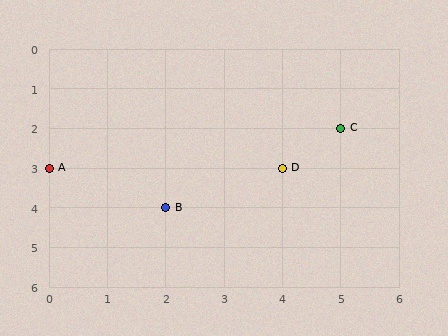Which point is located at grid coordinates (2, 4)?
Point B is at (2, 4).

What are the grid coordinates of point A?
Point A is at grid coordinates (0, 3).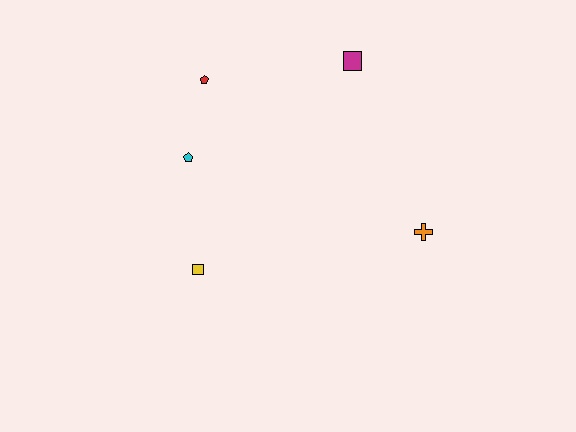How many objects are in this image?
There are 5 objects.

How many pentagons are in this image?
There are 2 pentagons.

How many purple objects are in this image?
There are no purple objects.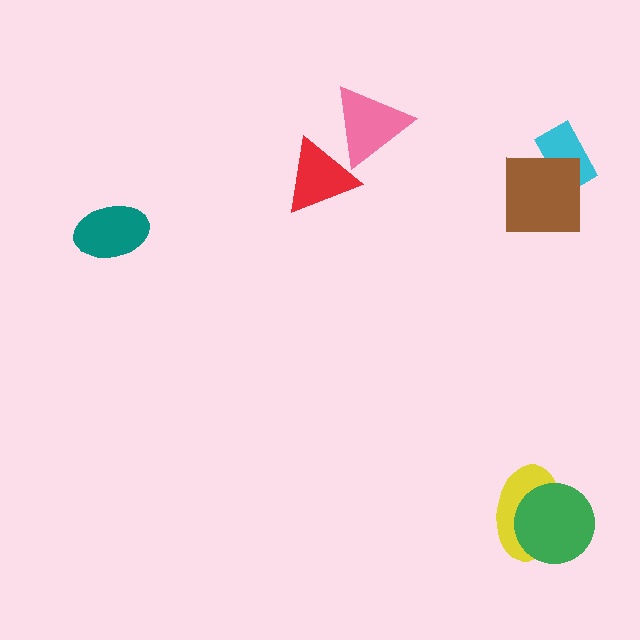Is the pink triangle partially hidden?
Yes, it is partially covered by another shape.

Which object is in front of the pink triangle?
The red triangle is in front of the pink triangle.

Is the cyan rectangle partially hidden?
Yes, it is partially covered by another shape.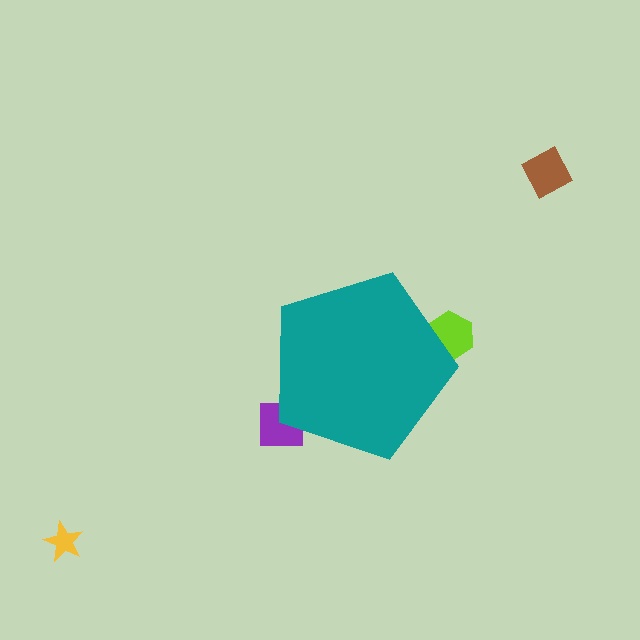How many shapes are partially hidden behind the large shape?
2 shapes are partially hidden.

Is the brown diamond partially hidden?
No, the brown diamond is fully visible.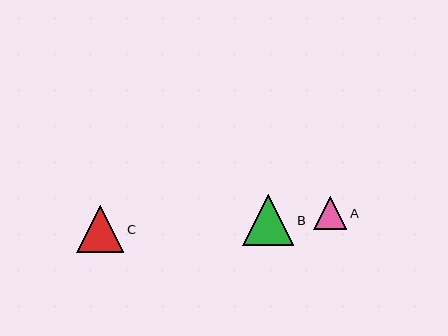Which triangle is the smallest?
Triangle A is the smallest with a size of approximately 33 pixels.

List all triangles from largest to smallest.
From largest to smallest: B, C, A.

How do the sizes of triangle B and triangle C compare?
Triangle B and triangle C are approximately the same size.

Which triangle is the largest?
Triangle B is the largest with a size of approximately 51 pixels.